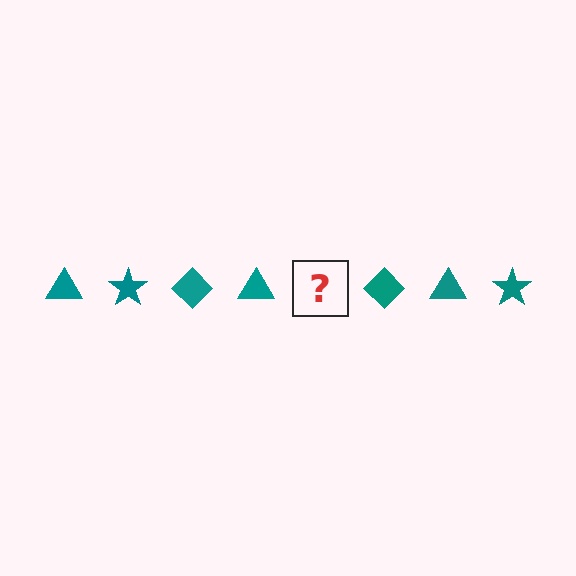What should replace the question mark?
The question mark should be replaced with a teal star.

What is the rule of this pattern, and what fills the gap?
The rule is that the pattern cycles through triangle, star, diamond shapes in teal. The gap should be filled with a teal star.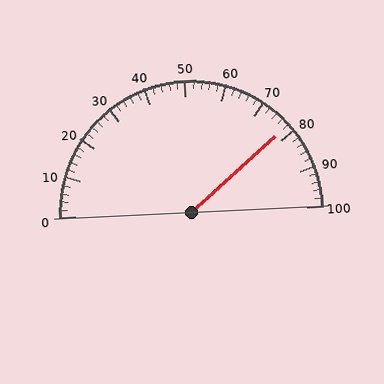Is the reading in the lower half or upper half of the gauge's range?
The reading is in the upper half of the range (0 to 100).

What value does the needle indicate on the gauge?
The needle indicates approximately 78.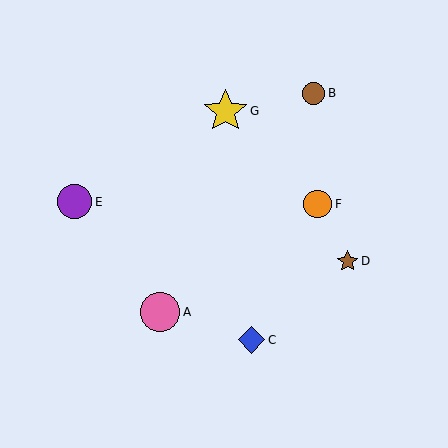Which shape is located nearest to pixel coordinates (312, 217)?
The orange circle (labeled F) at (318, 204) is nearest to that location.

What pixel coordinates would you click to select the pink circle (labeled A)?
Click at (160, 312) to select the pink circle A.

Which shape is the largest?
The yellow star (labeled G) is the largest.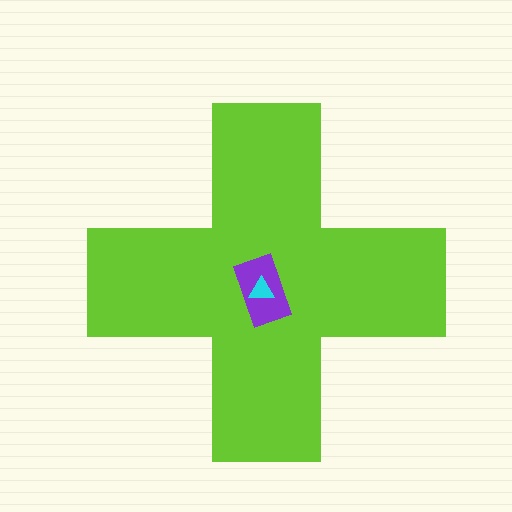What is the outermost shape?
The lime cross.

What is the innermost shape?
The cyan triangle.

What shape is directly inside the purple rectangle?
The cyan triangle.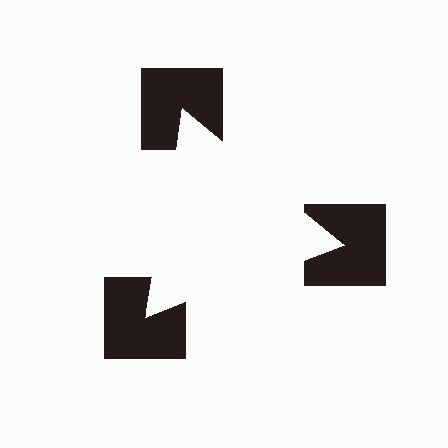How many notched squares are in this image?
There are 3 — one at each vertex of the illusory triangle.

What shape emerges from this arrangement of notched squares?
An illusory triangle — its edges are inferred from the aligned wedge cuts in the notched squares, not physically drawn.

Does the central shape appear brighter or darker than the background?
It typically appears slightly brighter than the background, even though no actual brightness change is drawn.